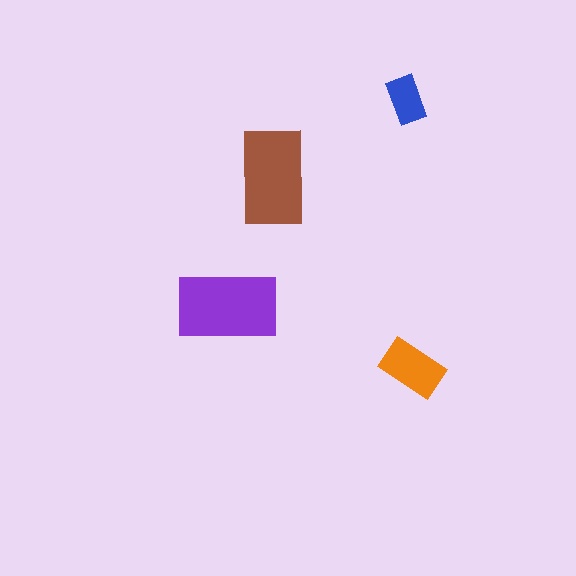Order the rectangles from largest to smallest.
the purple one, the brown one, the orange one, the blue one.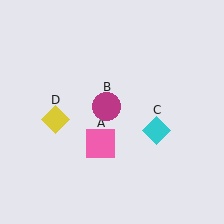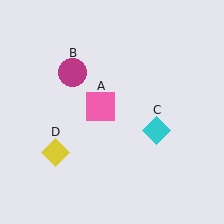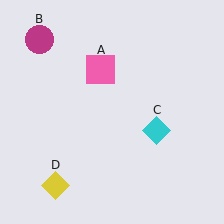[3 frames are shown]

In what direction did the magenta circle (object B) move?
The magenta circle (object B) moved up and to the left.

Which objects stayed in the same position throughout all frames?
Cyan diamond (object C) remained stationary.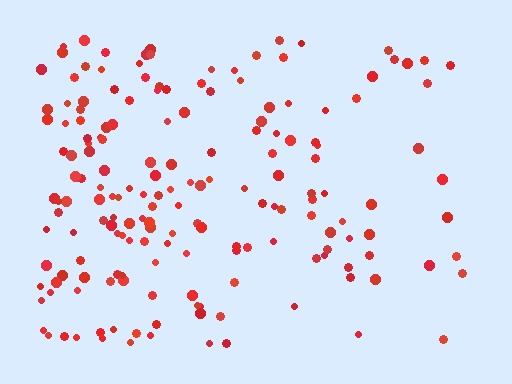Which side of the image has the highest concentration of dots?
The left.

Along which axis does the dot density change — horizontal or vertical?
Horizontal.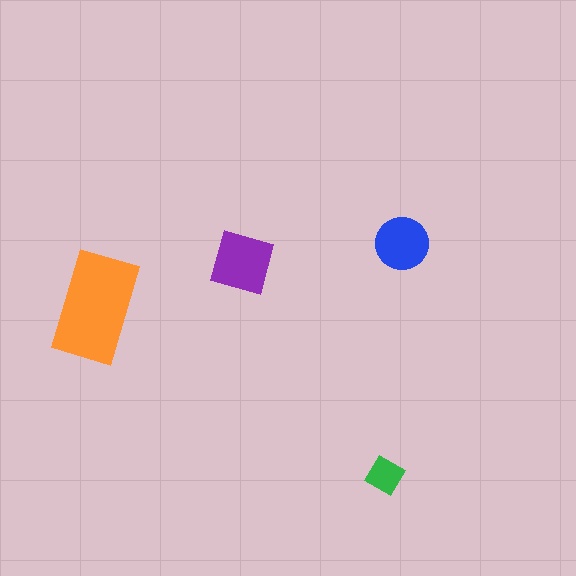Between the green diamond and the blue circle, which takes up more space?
The blue circle.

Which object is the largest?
The orange rectangle.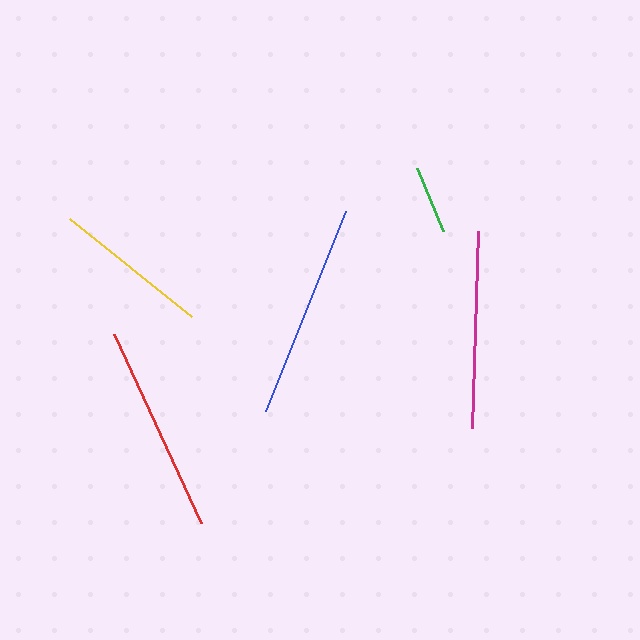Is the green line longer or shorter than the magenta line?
The magenta line is longer than the green line.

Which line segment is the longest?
The blue line is the longest at approximately 215 pixels.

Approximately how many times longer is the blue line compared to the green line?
The blue line is approximately 3.1 times the length of the green line.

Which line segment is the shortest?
The green line is the shortest at approximately 68 pixels.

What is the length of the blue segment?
The blue segment is approximately 215 pixels long.